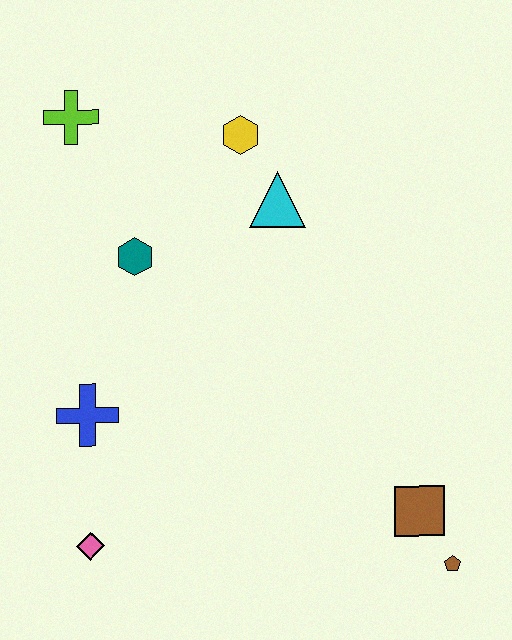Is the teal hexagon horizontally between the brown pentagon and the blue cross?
Yes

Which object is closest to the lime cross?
The teal hexagon is closest to the lime cross.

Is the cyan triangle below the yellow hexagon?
Yes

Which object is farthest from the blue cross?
The brown pentagon is farthest from the blue cross.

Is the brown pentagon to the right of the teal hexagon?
Yes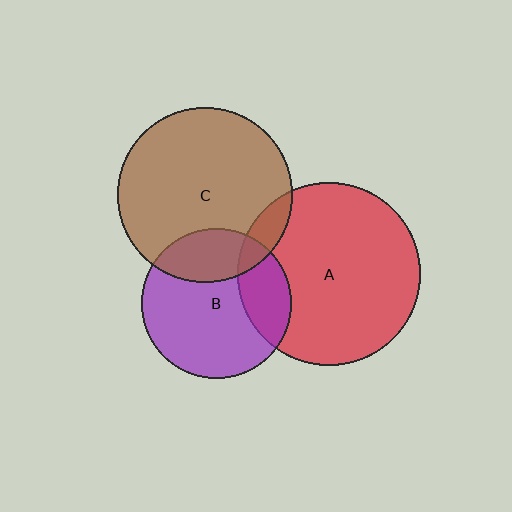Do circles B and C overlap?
Yes.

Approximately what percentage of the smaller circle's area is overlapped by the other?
Approximately 25%.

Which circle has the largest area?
Circle A (red).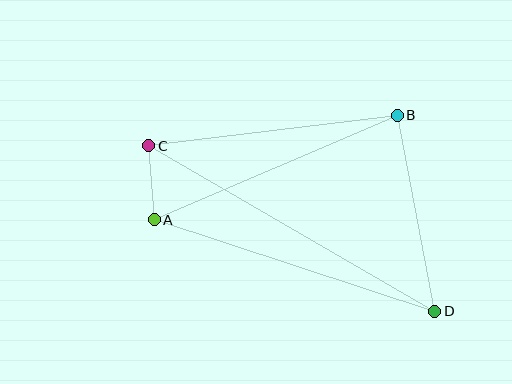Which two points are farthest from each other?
Points C and D are farthest from each other.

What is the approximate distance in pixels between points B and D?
The distance between B and D is approximately 199 pixels.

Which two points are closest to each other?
Points A and C are closest to each other.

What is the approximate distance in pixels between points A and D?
The distance between A and D is approximately 295 pixels.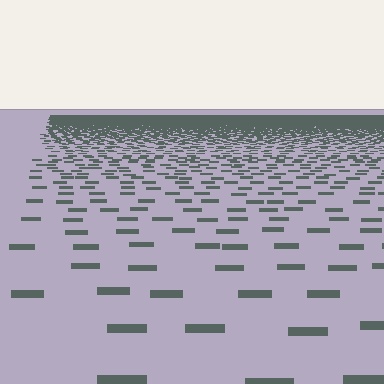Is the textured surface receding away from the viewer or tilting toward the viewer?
The surface is receding away from the viewer. Texture elements get smaller and denser toward the top.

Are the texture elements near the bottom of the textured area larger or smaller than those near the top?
Larger. Near the bottom, elements are closer to the viewer and appear at a bigger on-screen size.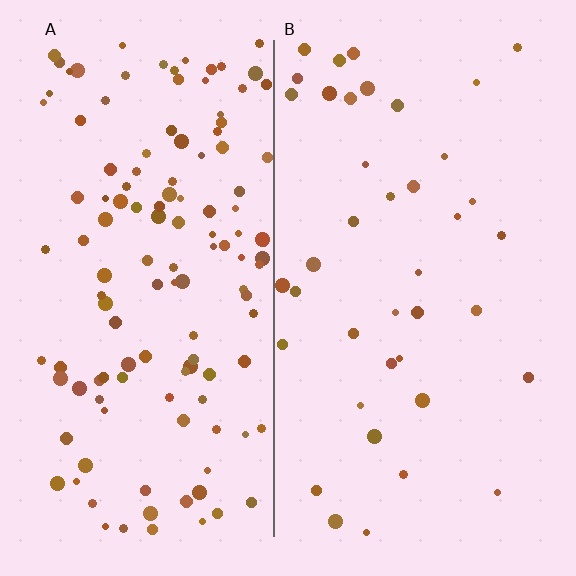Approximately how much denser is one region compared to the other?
Approximately 3.1× — region A over region B.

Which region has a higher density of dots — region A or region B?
A (the left).